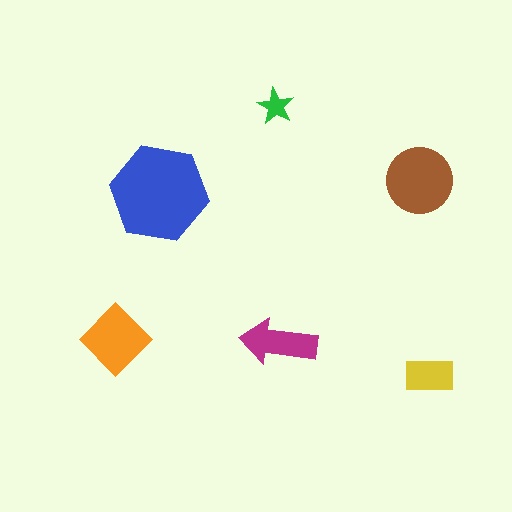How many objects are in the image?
There are 6 objects in the image.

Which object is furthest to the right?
The yellow rectangle is rightmost.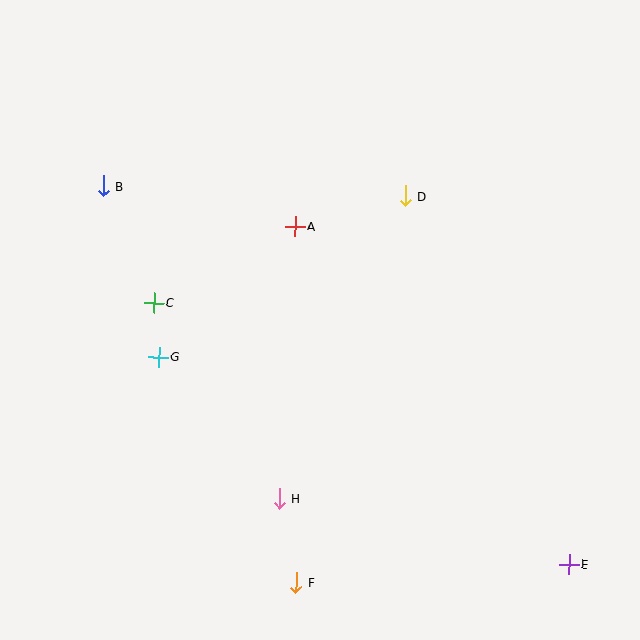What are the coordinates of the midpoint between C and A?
The midpoint between C and A is at (224, 264).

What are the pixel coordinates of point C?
Point C is at (154, 303).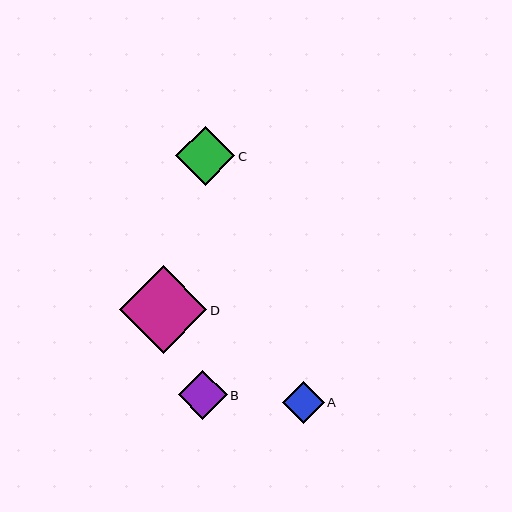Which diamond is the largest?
Diamond D is the largest with a size of approximately 88 pixels.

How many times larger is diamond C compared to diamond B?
Diamond C is approximately 1.2 times the size of diamond B.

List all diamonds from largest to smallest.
From largest to smallest: D, C, B, A.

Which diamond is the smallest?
Diamond A is the smallest with a size of approximately 42 pixels.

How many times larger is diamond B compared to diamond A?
Diamond B is approximately 1.2 times the size of diamond A.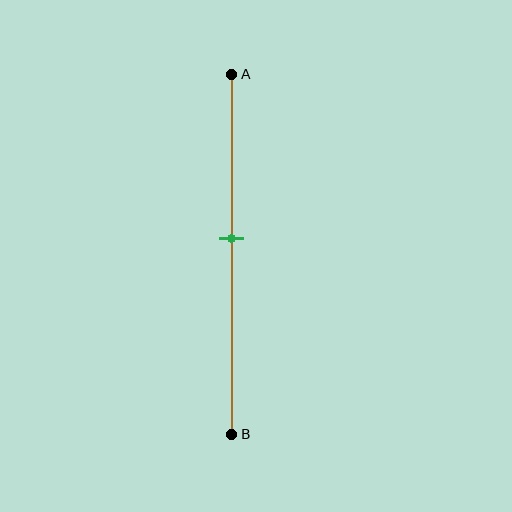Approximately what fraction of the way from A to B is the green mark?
The green mark is approximately 45% of the way from A to B.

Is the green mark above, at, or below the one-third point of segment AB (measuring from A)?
The green mark is below the one-third point of segment AB.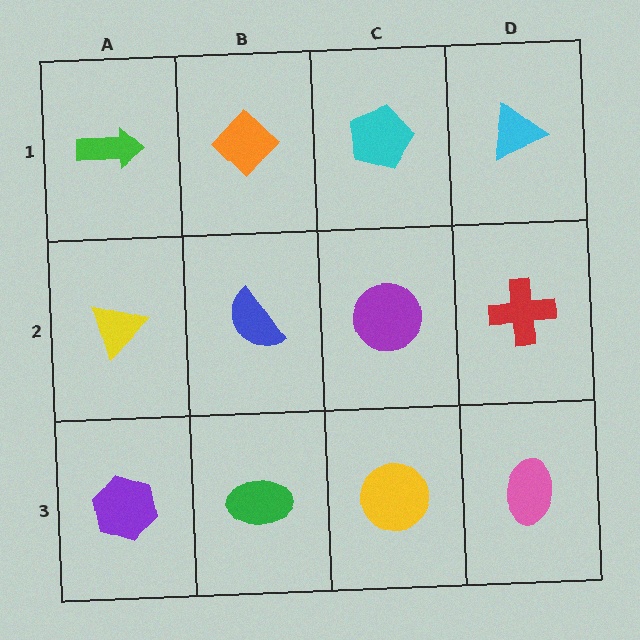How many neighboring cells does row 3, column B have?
3.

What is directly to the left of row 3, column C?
A green ellipse.